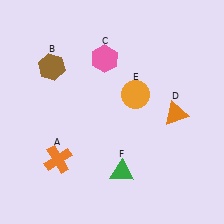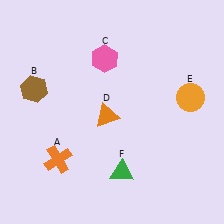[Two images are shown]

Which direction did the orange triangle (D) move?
The orange triangle (D) moved left.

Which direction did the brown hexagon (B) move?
The brown hexagon (B) moved down.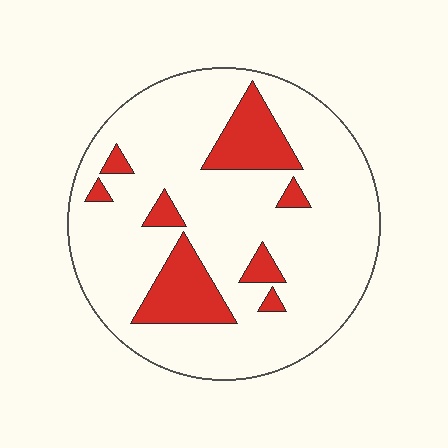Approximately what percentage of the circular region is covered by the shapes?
Approximately 20%.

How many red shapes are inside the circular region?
8.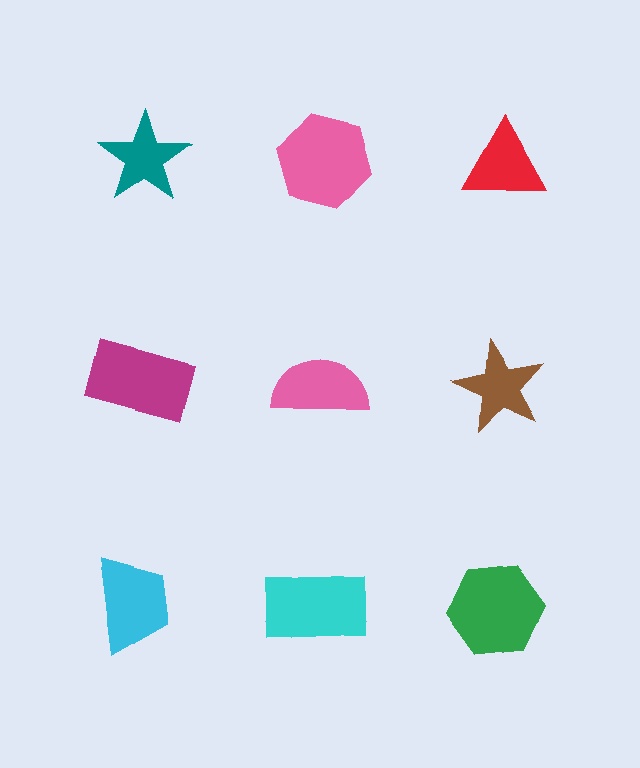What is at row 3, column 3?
A green hexagon.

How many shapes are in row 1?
3 shapes.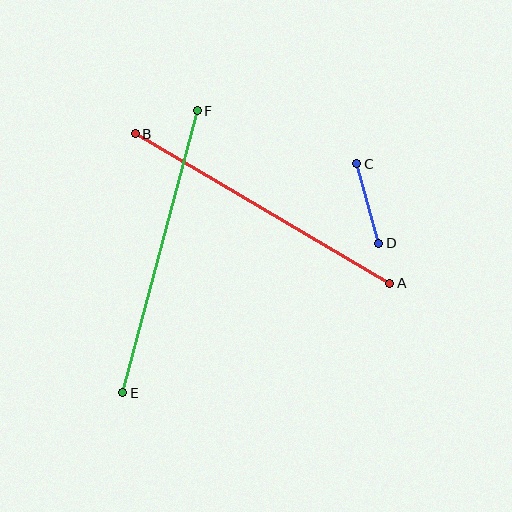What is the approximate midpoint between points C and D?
The midpoint is at approximately (368, 204) pixels.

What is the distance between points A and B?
The distance is approximately 295 pixels.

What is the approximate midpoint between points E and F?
The midpoint is at approximately (160, 252) pixels.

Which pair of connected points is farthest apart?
Points A and B are farthest apart.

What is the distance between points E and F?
The distance is approximately 291 pixels.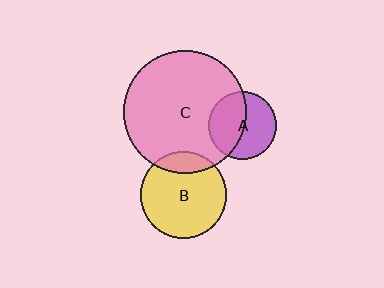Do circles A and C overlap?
Yes.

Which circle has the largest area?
Circle C (pink).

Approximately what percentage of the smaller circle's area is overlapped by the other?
Approximately 50%.